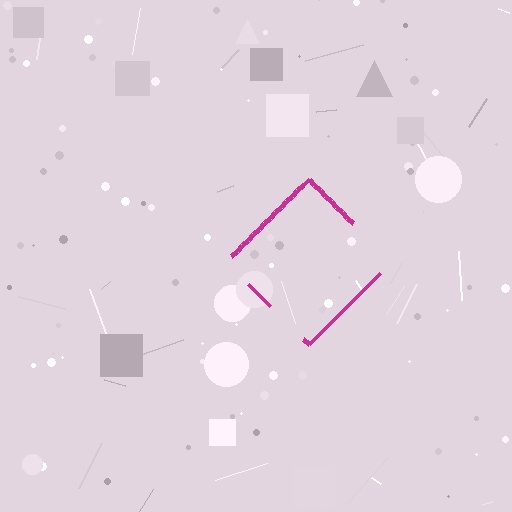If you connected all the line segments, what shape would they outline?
They would outline a diamond.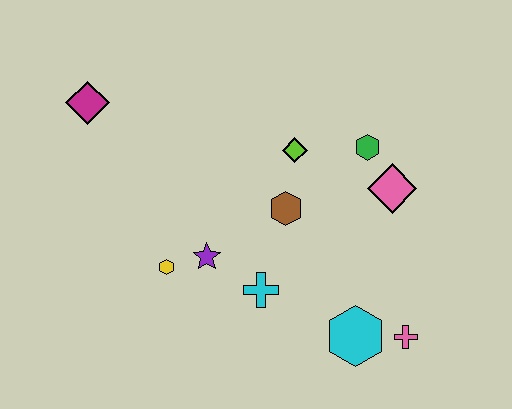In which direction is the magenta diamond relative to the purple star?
The magenta diamond is above the purple star.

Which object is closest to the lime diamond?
The brown hexagon is closest to the lime diamond.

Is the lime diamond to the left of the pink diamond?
Yes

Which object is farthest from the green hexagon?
The magenta diamond is farthest from the green hexagon.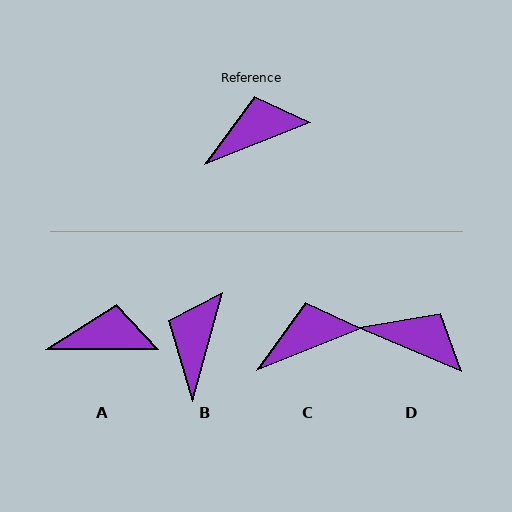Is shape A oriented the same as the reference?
No, it is off by about 22 degrees.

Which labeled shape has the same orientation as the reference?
C.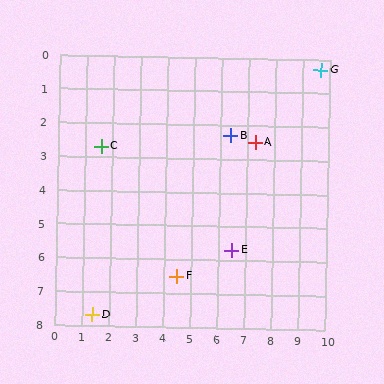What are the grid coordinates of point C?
Point C is at approximately (1.6, 2.7).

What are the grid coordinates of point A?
Point A is at approximately (7.3, 2.5).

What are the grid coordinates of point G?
Point G is at approximately (9.7, 0.3).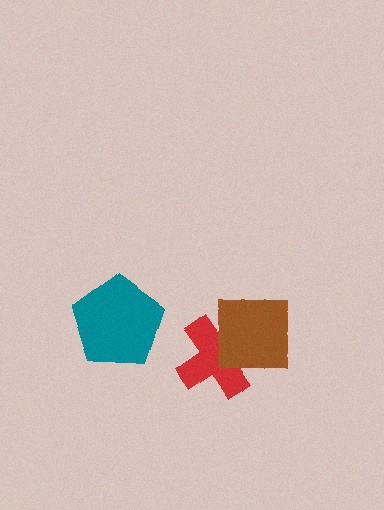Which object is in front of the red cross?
The brown square is in front of the red cross.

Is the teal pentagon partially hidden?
No, no other shape covers it.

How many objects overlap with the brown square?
1 object overlaps with the brown square.